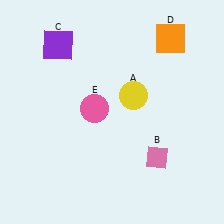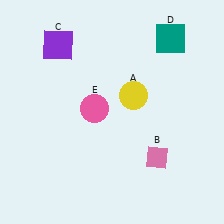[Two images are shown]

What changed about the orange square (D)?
In Image 1, D is orange. In Image 2, it changed to teal.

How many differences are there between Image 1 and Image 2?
There is 1 difference between the two images.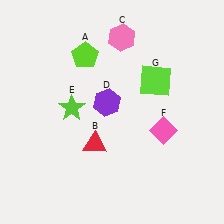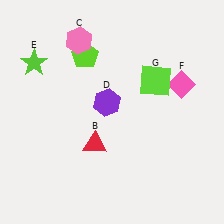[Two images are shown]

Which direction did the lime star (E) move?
The lime star (E) moved up.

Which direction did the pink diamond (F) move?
The pink diamond (F) moved up.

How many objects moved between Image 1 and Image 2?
3 objects moved between the two images.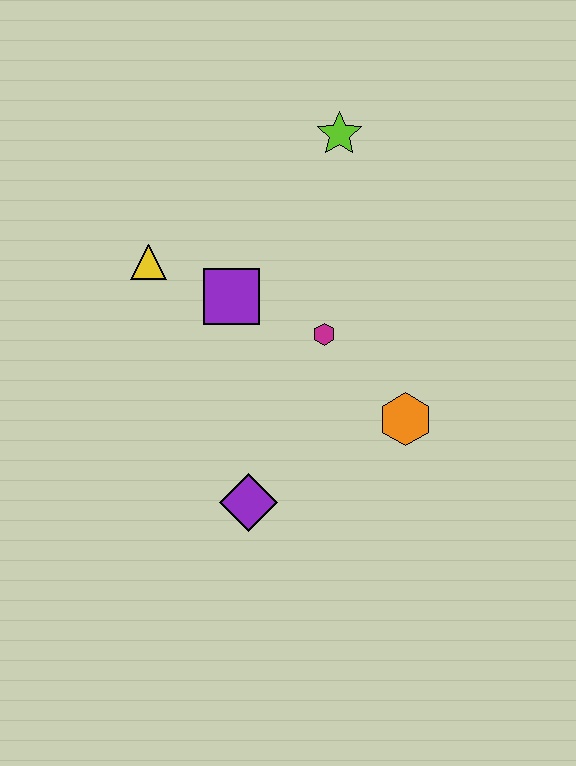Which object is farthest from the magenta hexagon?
The lime star is farthest from the magenta hexagon.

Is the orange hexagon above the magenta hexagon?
No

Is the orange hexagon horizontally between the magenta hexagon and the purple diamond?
No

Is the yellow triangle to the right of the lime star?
No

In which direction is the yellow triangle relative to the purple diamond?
The yellow triangle is above the purple diamond.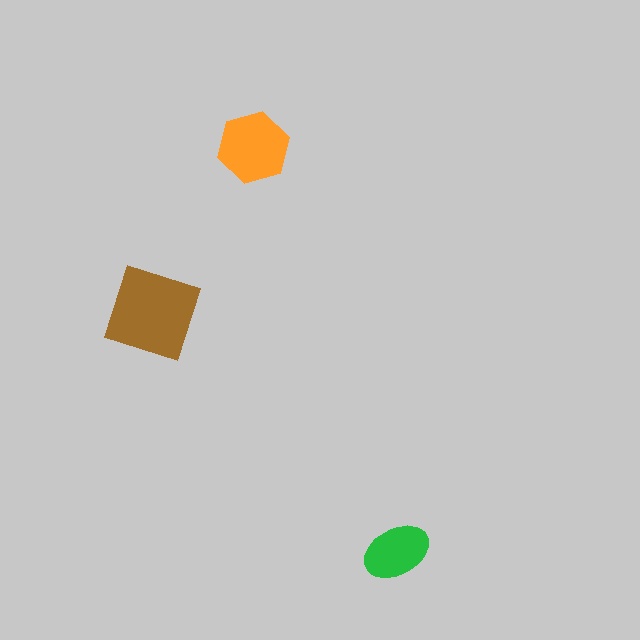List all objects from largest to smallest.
The brown diamond, the orange hexagon, the green ellipse.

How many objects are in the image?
There are 3 objects in the image.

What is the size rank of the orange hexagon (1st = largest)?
2nd.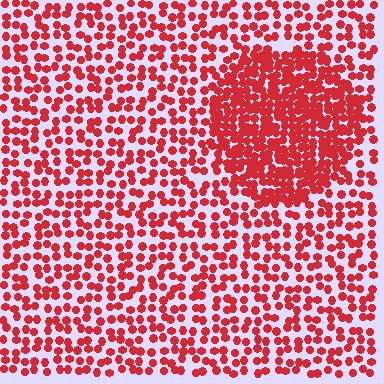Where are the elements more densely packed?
The elements are more densely packed inside the circle boundary.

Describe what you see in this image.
The image contains small red elements arranged at two different densities. A circle-shaped region is visible where the elements are more densely packed than the surrounding area.